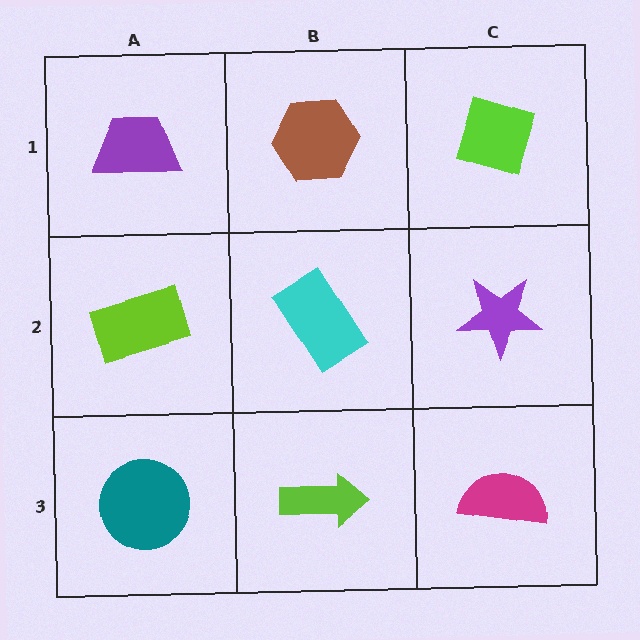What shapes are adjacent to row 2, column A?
A purple trapezoid (row 1, column A), a teal circle (row 3, column A), a cyan rectangle (row 2, column B).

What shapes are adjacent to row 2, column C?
A lime diamond (row 1, column C), a magenta semicircle (row 3, column C), a cyan rectangle (row 2, column B).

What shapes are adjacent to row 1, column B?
A cyan rectangle (row 2, column B), a purple trapezoid (row 1, column A), a lime diamond (row 1, column C).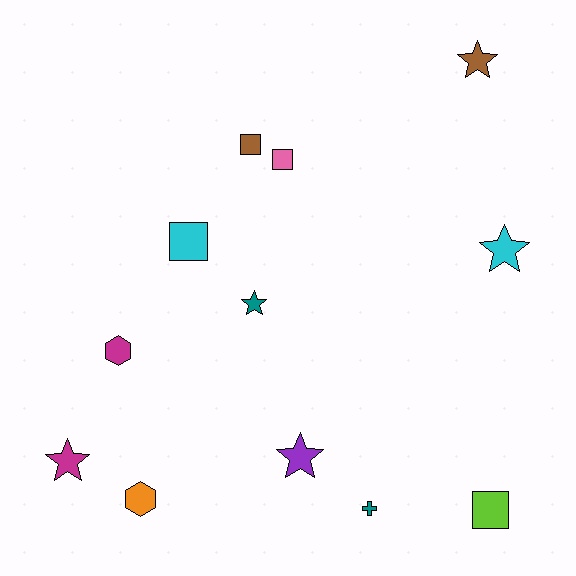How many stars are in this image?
There are 5 stars.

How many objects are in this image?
There are 12 objects.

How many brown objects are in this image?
There are 2 brown objects.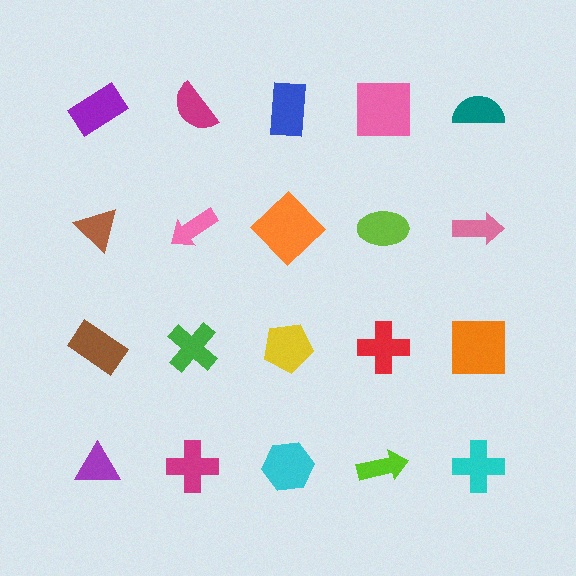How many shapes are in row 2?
5 shapes.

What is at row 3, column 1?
A brown rectangle.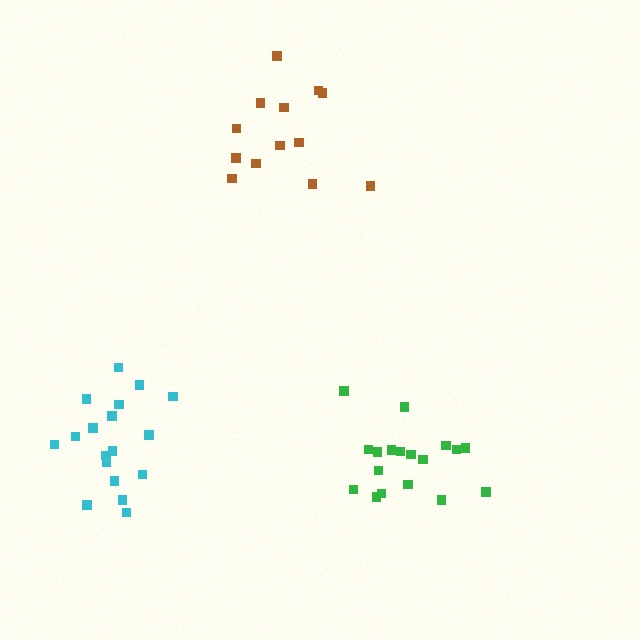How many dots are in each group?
Group 1: 18 dots, Group 2: 13 dots, Group 3: 18 dots (49 total).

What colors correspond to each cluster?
The clusters are colored: green, brown, cyan.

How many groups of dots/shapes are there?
There are 3 groups.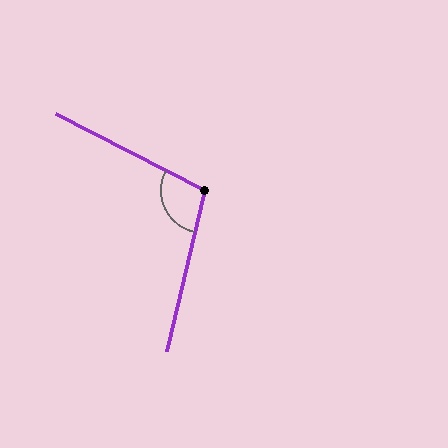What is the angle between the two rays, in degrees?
Approximately 104 degrees.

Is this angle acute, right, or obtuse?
It is obtuse.